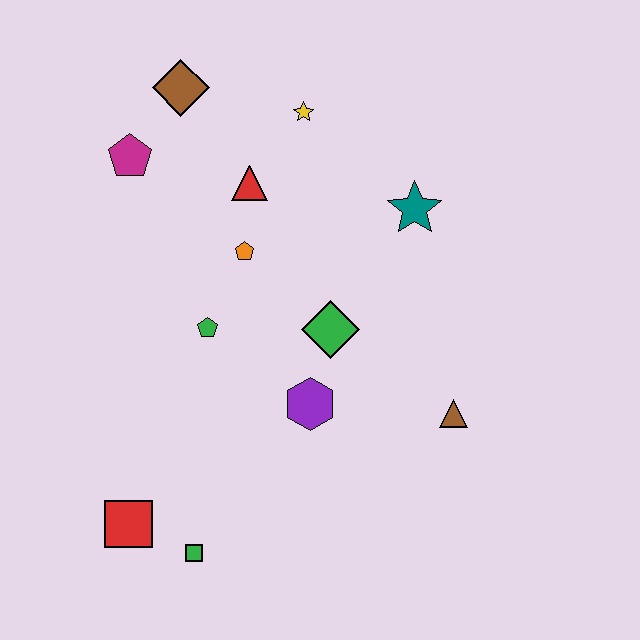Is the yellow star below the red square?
No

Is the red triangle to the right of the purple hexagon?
No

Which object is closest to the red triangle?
The orange pentagon is closest to the red triangle.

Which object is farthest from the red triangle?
The green square is farthest from the red triangle.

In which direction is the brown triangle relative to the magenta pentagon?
The brown triangle is to the right of the magenta pentagon.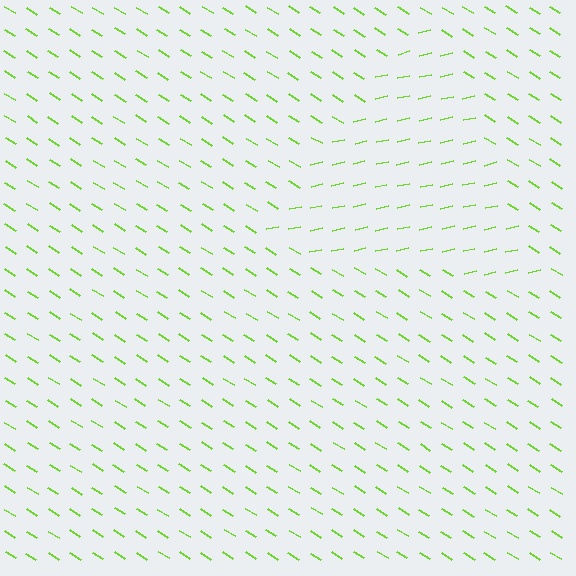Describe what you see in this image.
The image is filled with small lime line segments. A triangle region in the image has lines oriented differently from the surrounding lines, creating a visible texture boundary.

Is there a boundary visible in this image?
Yes, there is a texture boundary formed by a change in line orientation.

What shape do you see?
I see a triangle.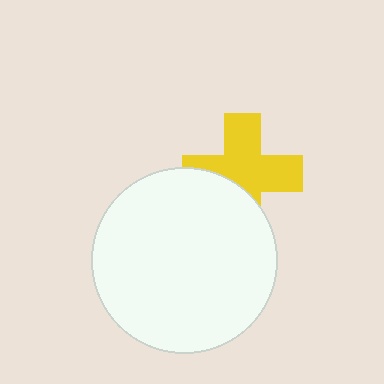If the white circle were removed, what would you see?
You would see the complete yellow cross.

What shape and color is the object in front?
The object in front is a white circle.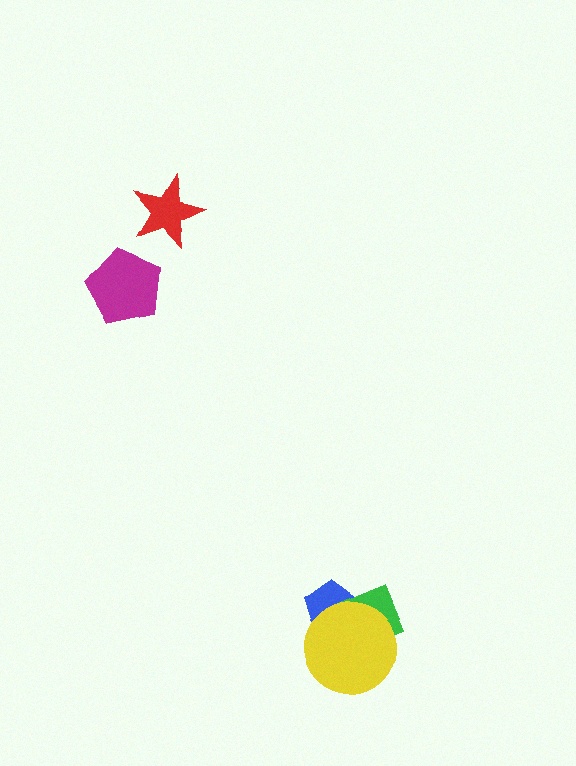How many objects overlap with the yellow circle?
2 objects overlap with the yellow circle.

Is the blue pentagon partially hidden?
Yes, it is partially covered by another shape.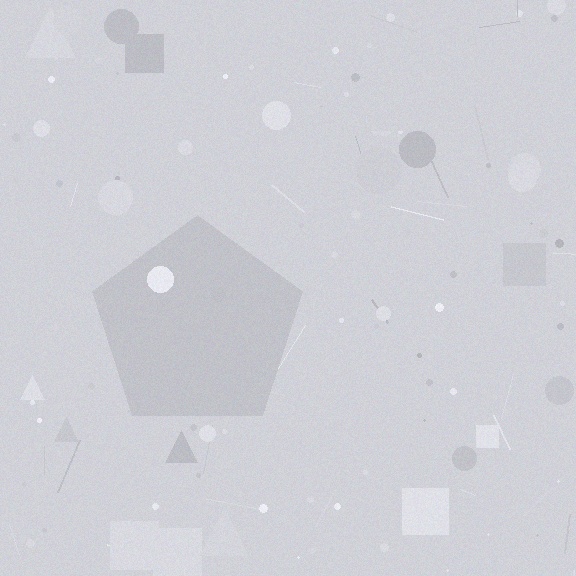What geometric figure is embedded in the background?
A pentagon is embedded in the background.